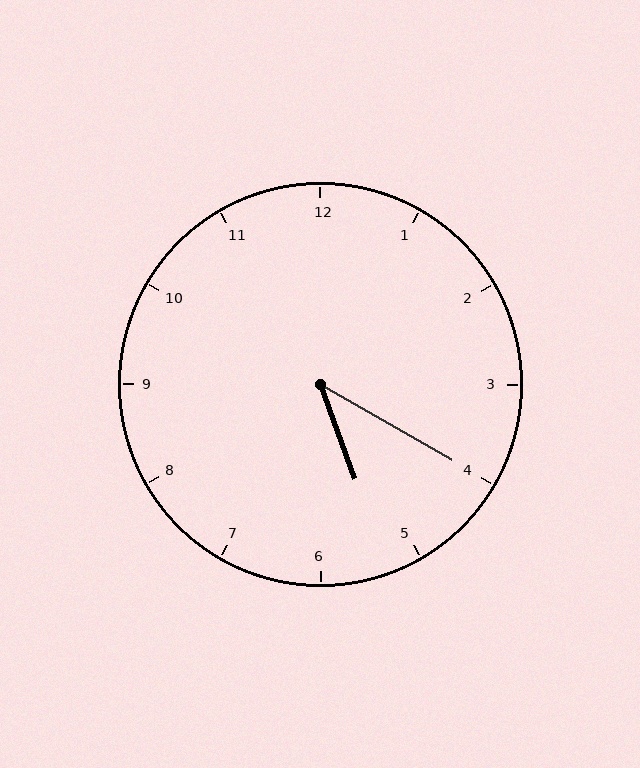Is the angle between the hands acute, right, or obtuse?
It is acute.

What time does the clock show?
5:20.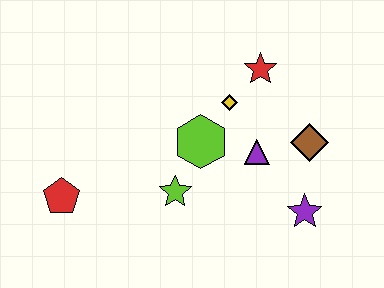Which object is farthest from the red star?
The red pentagon is farthest from the red star.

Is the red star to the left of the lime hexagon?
No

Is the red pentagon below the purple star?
No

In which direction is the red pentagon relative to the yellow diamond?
The red pentagon is to the left of the yellow diamond.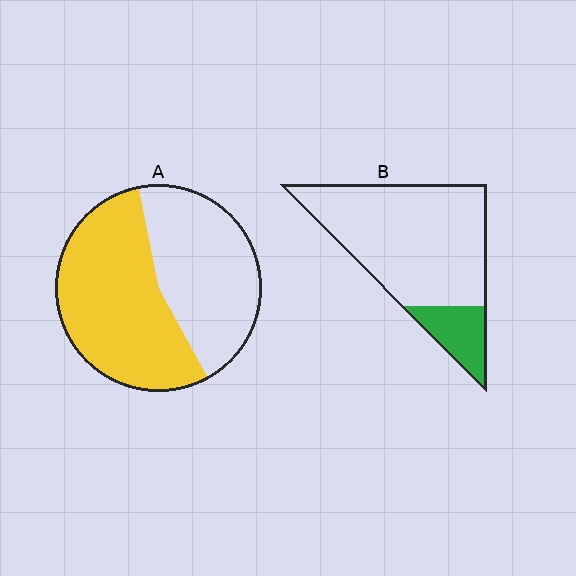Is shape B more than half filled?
No.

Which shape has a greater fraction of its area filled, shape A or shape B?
Shape A.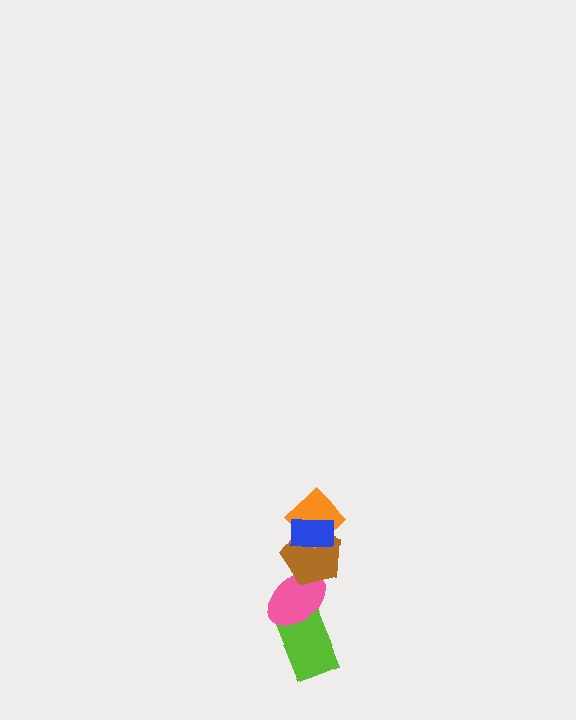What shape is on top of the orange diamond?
The blue rectangle is on top of the orange diamond.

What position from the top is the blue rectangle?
The blue rectangle is 1st from the top.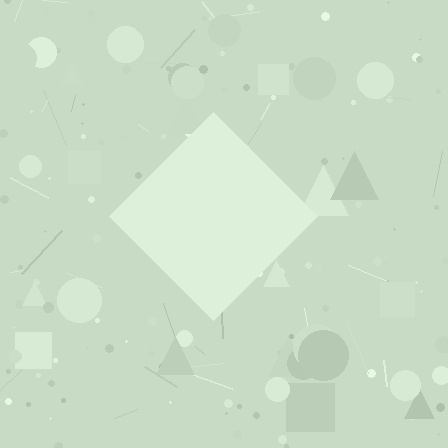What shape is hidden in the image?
A diamond is hidden in the image.